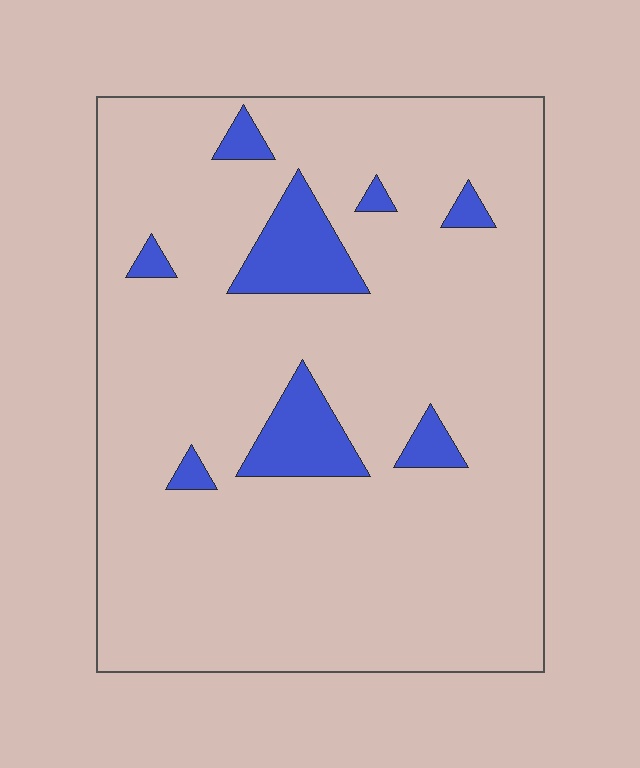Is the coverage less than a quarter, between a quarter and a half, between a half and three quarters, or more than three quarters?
Less than a quarter.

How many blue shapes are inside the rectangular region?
8.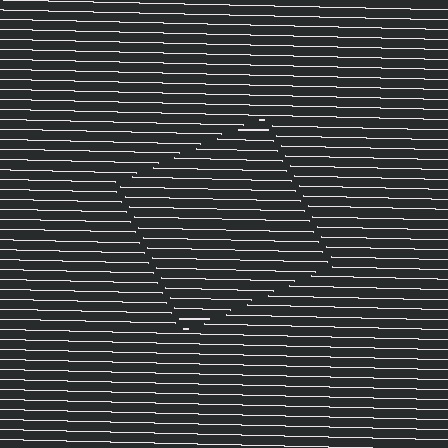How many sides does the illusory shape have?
4 sides — the line-ends trace a square.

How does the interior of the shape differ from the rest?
The interior of the shape contains the same grating, shifted by half a period — the contour is defined by the phase discontinuity where line-ends from the inner and outer gratings abut.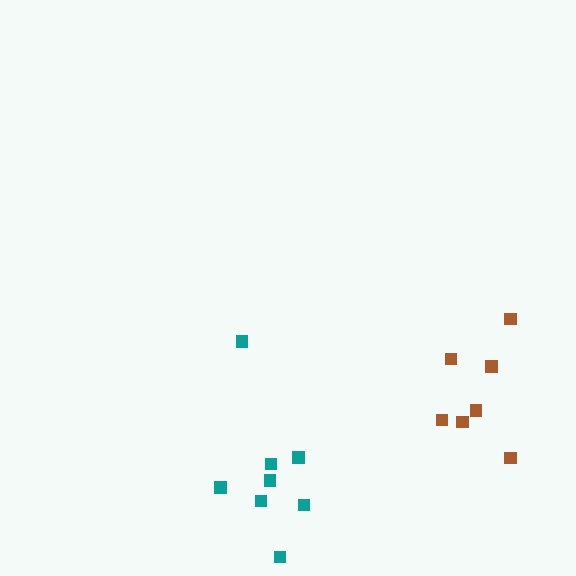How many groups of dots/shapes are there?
There are 2 groups.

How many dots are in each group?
Group 1: 8 dots, Group 2: 7 dots (15 total).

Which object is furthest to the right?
The brown cluster is rightmost.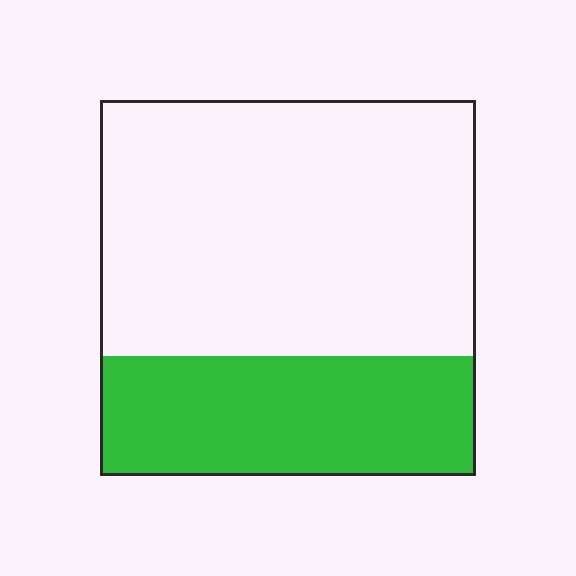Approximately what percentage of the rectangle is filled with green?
Approximately 30%.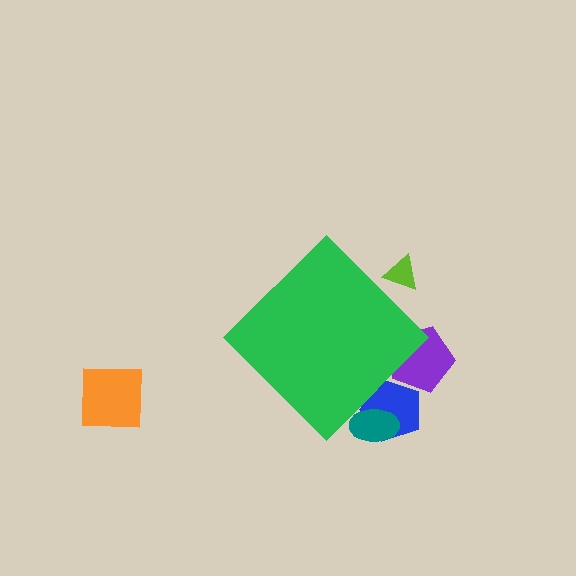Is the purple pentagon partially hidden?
Yes, the purple pentagon is partially hidden behind the green diamond.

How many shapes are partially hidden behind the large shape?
4 shapes are partially hidden.